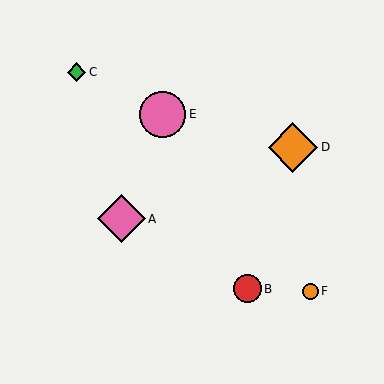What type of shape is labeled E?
Shape E is a pink circle.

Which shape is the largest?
The orange diamond (labeled D) is the largest.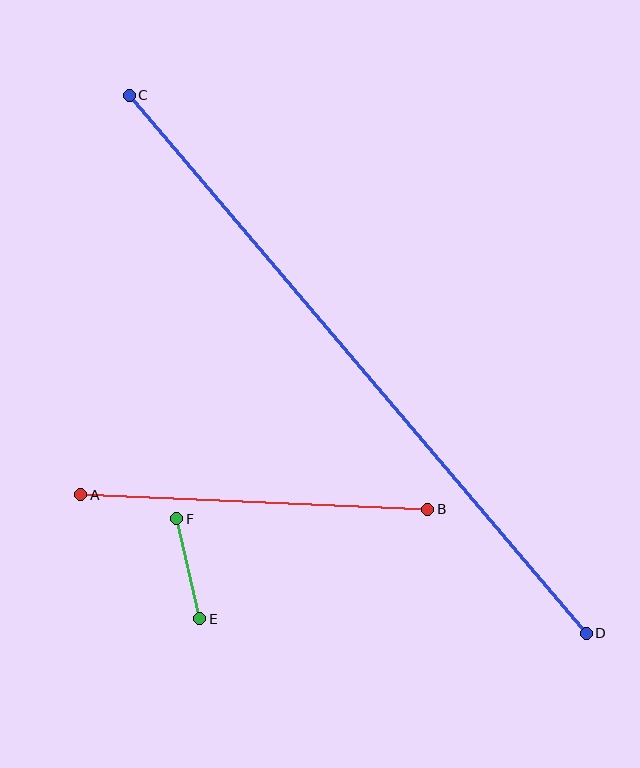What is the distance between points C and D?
The distance is approximately 706 pixels.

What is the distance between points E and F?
The distance is approximately 102 pixels.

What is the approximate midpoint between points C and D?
The midpoint is at approximately (358, 364) pixels.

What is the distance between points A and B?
The distance is approximately 347 pixels.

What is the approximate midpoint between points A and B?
The midpoint is at approximately (254, 502) pixels.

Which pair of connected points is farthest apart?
Points C and D are farthest apart.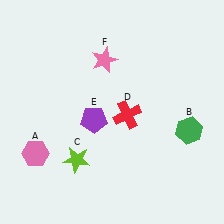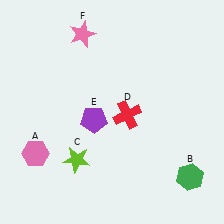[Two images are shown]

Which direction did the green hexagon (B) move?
The green hexagon (B) moved down.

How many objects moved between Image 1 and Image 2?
2 objects moved between the two images.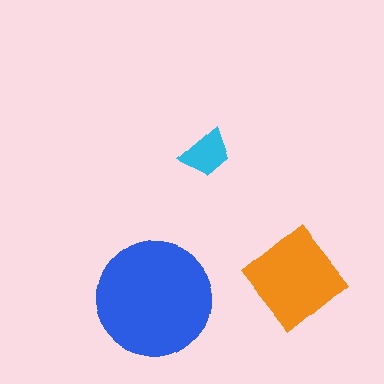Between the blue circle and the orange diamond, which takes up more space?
The blue circle.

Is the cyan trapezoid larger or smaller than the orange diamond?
Smaller.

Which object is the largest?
The blue circle.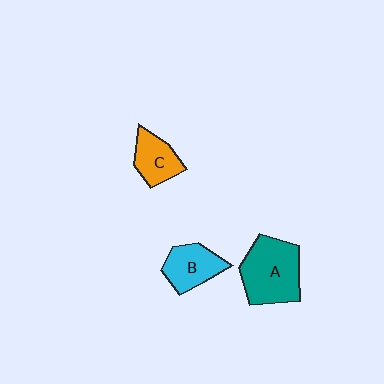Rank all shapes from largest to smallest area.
From largest to smallest: A (teal), B (cyan), C (orange).